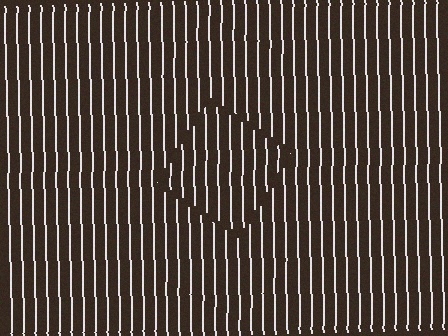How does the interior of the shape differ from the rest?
The interior of the shape contains the same grating, shifted by half a period — the contour is defined by the phase discontinuity where line-ends from the inner and outer gratings abut.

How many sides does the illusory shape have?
4 sides — the line-ends trace a square.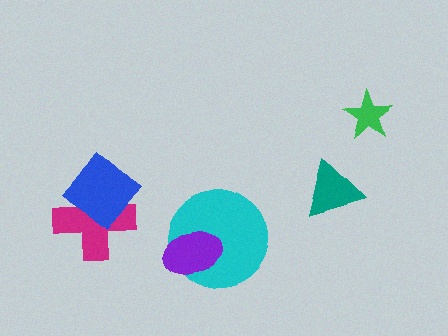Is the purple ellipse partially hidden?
No, no other shape covers it.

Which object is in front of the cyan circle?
The purple ellipse is in front of the cyan circle.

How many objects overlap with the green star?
0 objects overlap with the green star.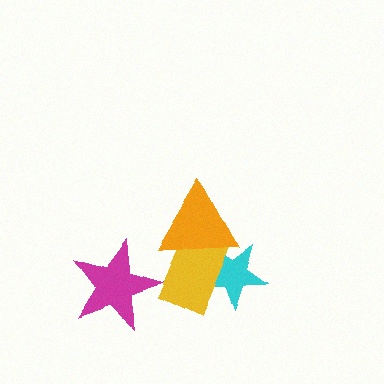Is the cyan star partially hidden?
Yes, it is partially covered by another shape.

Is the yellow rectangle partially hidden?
Yes, it is partially covered by another shape.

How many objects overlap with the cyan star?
2 objects overlap with the cyan star.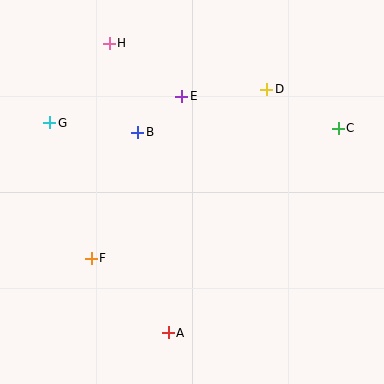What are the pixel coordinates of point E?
Point E is at (182, 96).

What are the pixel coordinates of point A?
Point A is at (168, 333).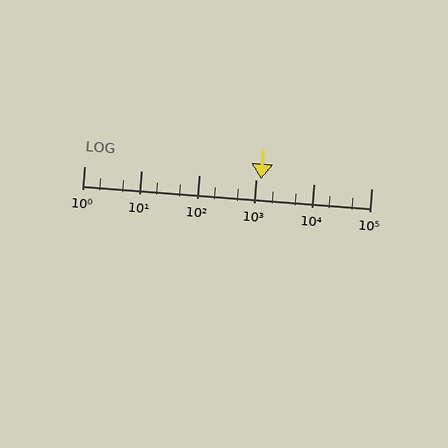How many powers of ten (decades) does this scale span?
The scale spans 5 decades, from 1 to 100000.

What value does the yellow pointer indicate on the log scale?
The pointer indicates approximately 1200.